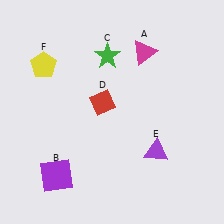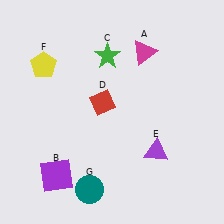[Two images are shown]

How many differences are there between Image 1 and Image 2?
There is 1 difference between the two images.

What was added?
A teal circle (G) was added in Image 2.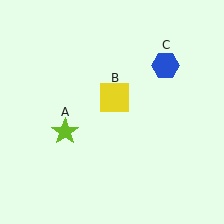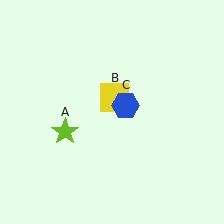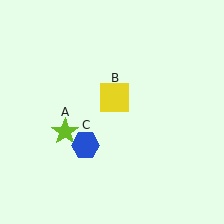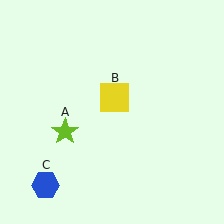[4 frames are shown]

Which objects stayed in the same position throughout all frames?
Lime star (object A) and yellow square (object B) remained stationary.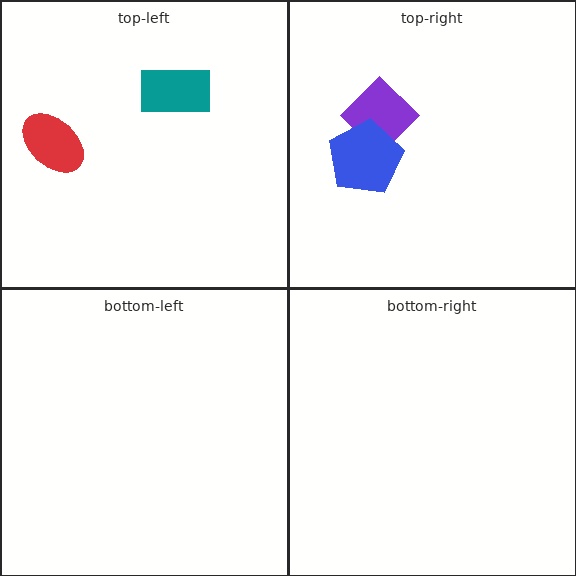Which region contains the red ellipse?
The top-left region.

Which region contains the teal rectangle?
The top-left region.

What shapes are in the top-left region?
The teal rectangle, the red ellipse.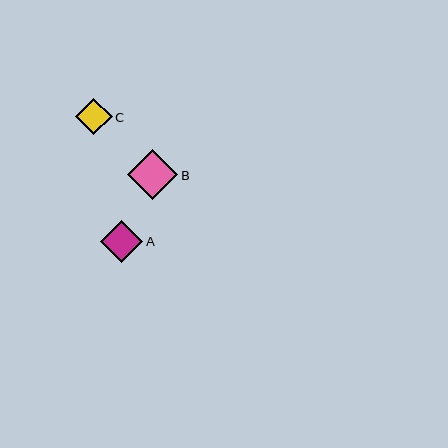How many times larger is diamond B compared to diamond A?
Diamond B is approximately 1.2 times the size of diamond A.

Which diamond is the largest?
Diamond B is the largest with a size of approximately 50 pixels.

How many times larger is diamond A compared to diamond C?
Diamond A is approximately 1.2 times the size of diamond C.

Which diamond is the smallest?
Diamond C is the smallest with a size of approximately 36 pixels.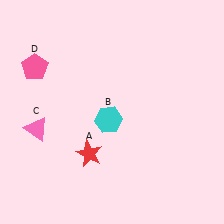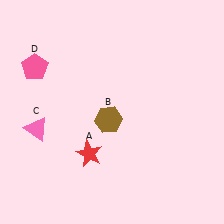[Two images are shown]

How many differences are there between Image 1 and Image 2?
There is 1 difference between the two images.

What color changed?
The hexagon (B) changed from cyan in Image 1 to brown in Image 2.